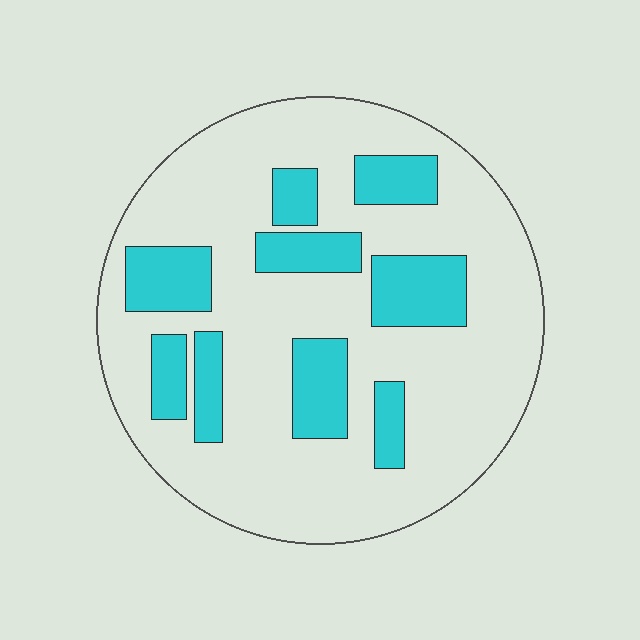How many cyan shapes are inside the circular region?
9.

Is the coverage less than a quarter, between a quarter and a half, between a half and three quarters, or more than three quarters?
Less than a quarter.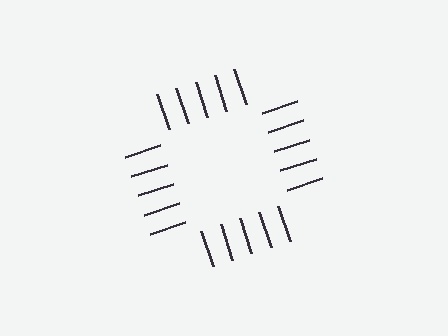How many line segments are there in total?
20 — 5 along each of the 4 edges.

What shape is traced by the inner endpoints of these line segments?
An illusory square — the line segments terminate on its edges but no continuous stroke is drawn.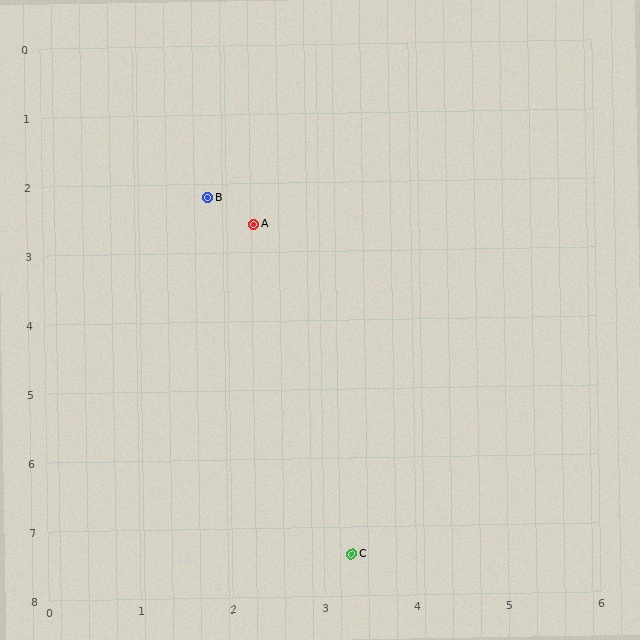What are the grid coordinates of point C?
Point C is at approximately (3.3, 7.4).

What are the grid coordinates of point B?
Point B is at approximately (1.8, 2.2).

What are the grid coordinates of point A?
Point A is at approximately (2.3, 2.6).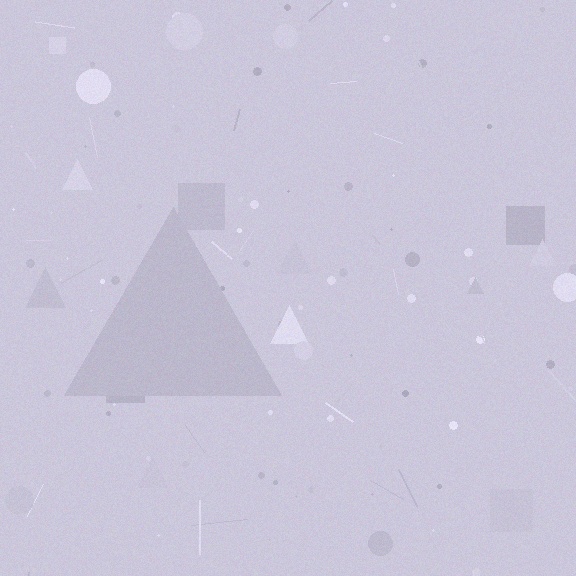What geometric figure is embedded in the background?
A triangle is embedded in the background.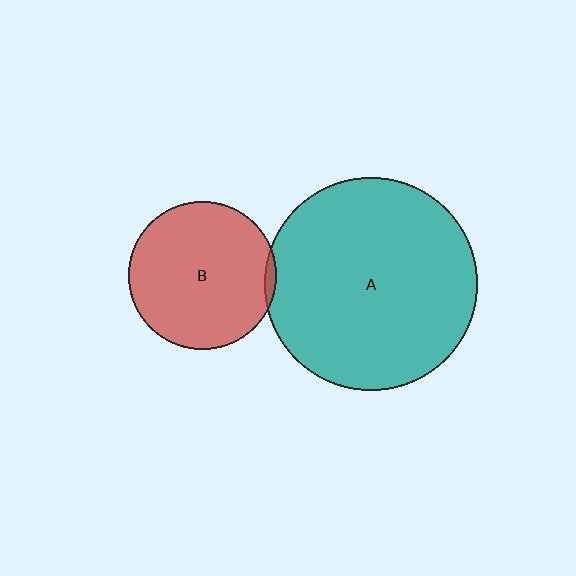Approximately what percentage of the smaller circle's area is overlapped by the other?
Approximately 5%.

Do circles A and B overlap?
Yes.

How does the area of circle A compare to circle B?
Approximately 2.1 times.